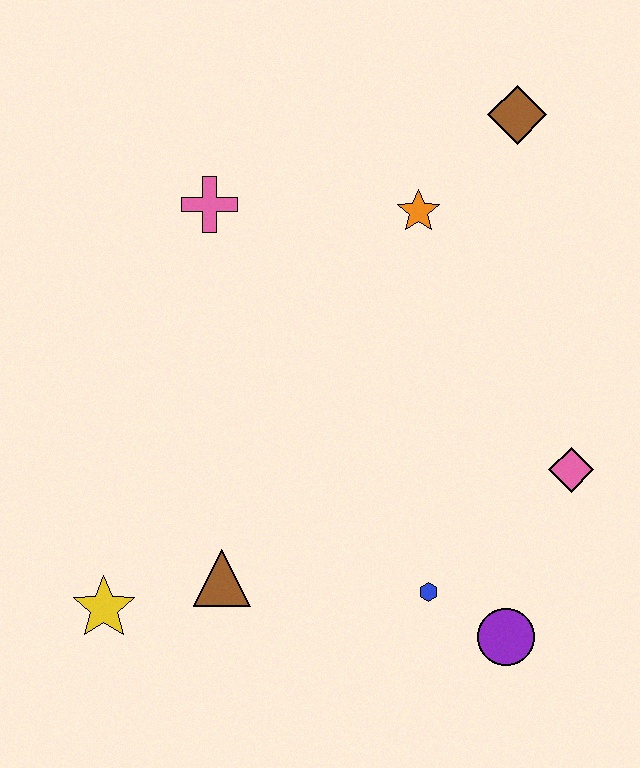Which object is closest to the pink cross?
The orange star is closest to the pink cross.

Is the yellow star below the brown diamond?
Yes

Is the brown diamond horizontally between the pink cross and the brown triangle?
No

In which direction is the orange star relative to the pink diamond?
The orange star is above the pink diamond.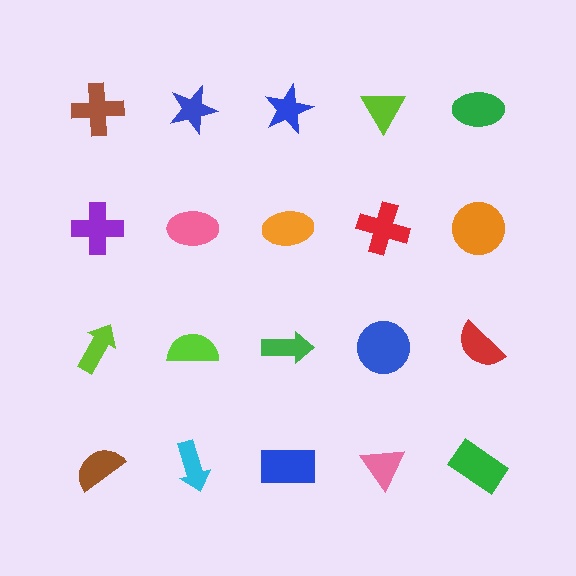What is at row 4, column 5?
A green rectangle.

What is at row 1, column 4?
A lime triangle.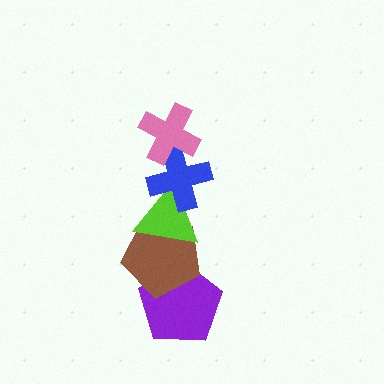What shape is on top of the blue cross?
The pink cross is on top of the blue cross.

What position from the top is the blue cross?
The blue cross is 2nd from the top.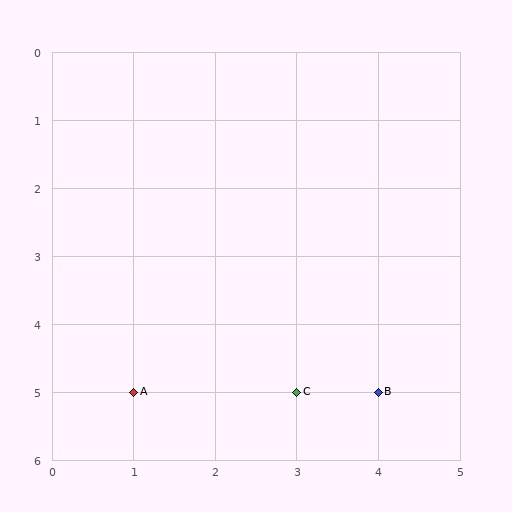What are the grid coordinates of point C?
Point C is at grid coordinates (3, 5).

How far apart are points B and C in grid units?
Points B and C are 1 column apart.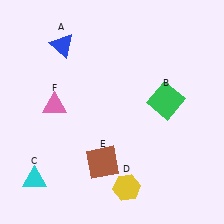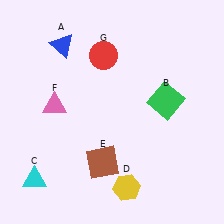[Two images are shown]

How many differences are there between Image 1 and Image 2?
There is 1 difference between the two images.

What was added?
A red circle (G) was added in Image 2.